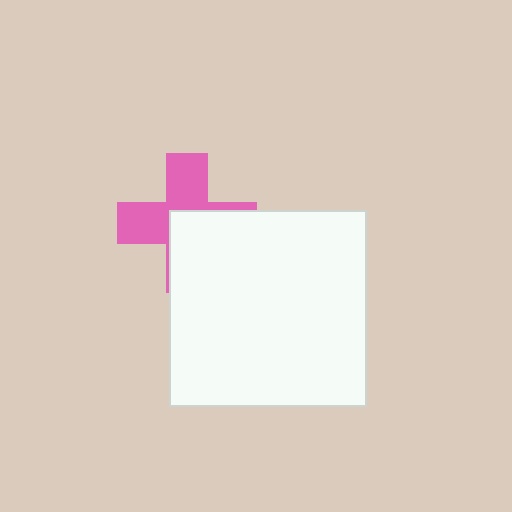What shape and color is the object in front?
The object in front is a white square.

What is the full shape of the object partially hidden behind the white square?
The partially hidden object is a pink cross.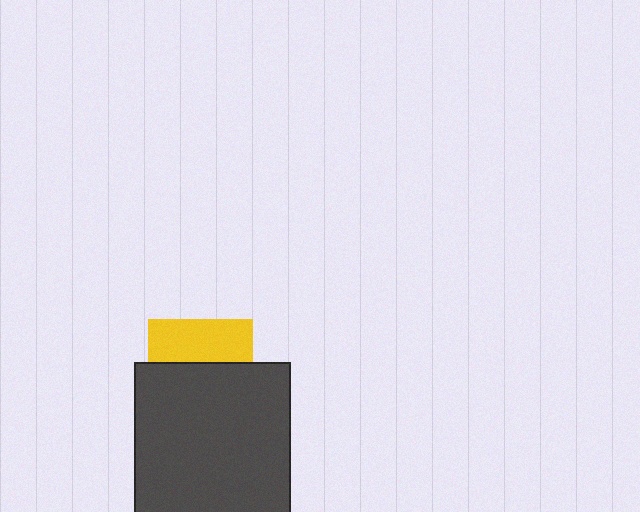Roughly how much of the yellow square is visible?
A small part of it is visible (roughly 40%).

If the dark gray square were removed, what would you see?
You would see the complete yellow square.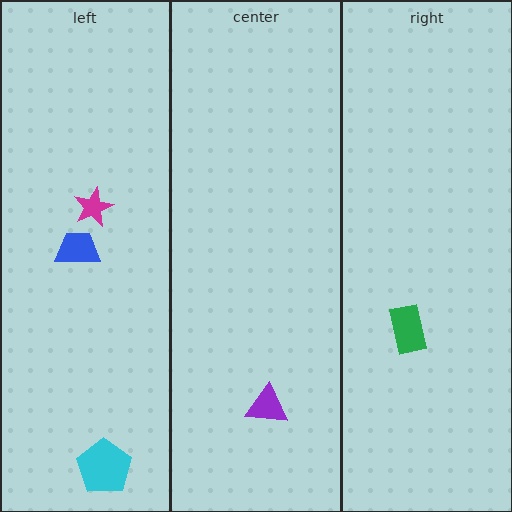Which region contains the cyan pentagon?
The left region.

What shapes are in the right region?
The green rectangle.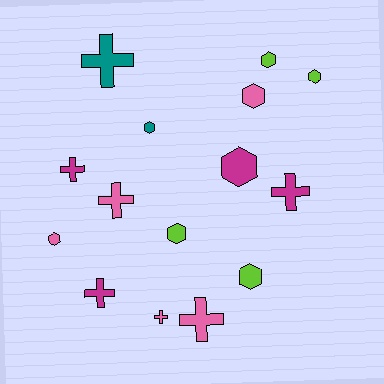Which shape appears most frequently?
Hexagon, with 8 objects.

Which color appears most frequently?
Pink, with 5 objects.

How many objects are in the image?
There are 15 objects.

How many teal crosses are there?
There is 1 teal cross.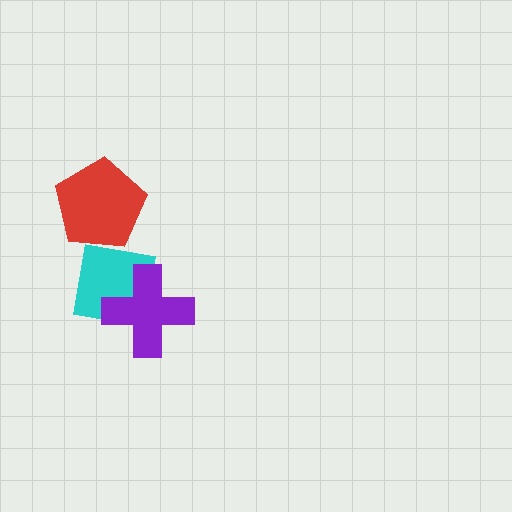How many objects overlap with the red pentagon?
0 objects overlap with the red pentagon.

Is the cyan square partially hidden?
Yes, it is partially covered by another shape.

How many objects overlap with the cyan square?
1 object overlaps with the cyan square.